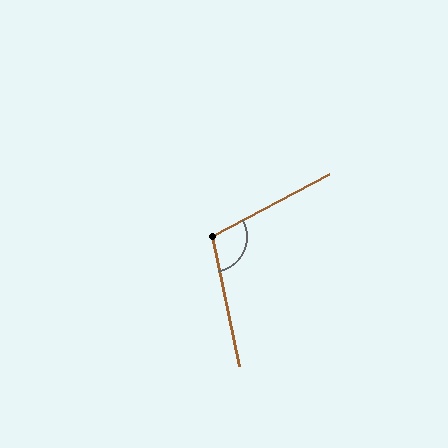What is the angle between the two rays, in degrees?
Approximately 106 degrees.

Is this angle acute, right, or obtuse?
It is obtuse.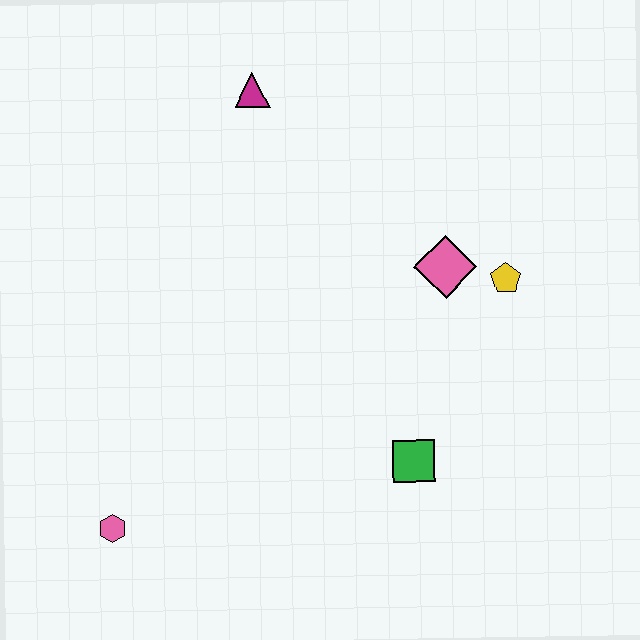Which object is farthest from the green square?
The magenta triangle is farthest from the green square.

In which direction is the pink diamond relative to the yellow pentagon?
The pink diamond is to the left of the yellow pentagon.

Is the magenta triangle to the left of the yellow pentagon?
Yes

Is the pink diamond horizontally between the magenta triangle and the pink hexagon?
No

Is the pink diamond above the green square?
Yes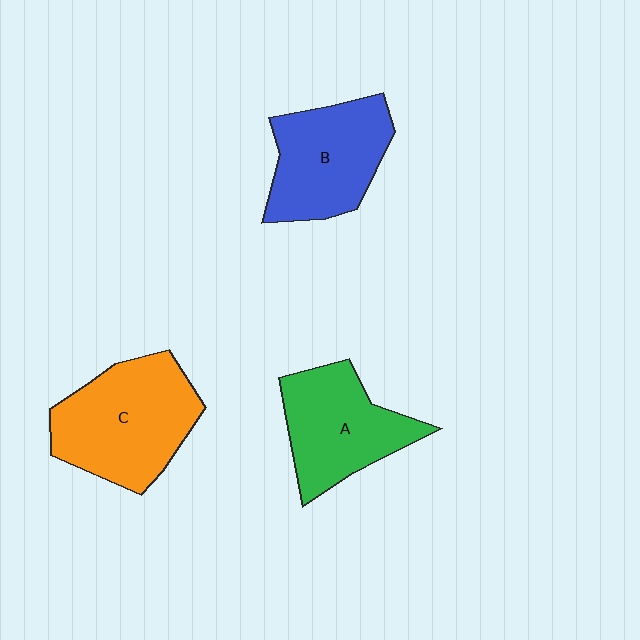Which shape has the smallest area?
Shape A (green).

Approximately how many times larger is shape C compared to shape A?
Approximately 1.2 times.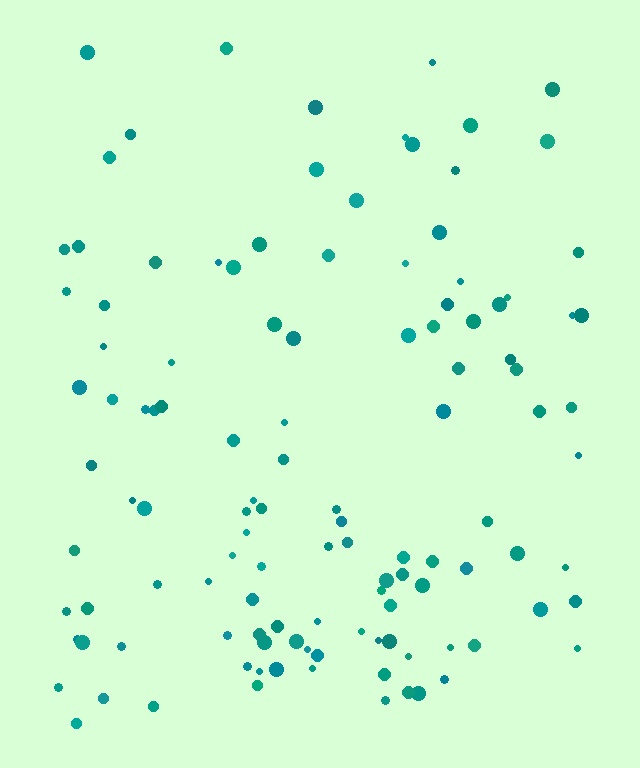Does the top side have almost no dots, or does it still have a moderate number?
Still a moderate number, just noticeably fewer than the bottom.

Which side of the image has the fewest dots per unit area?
The top.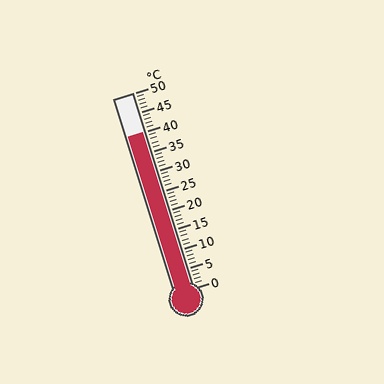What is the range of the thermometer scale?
The thermometer scale ranges from 0°C to 50°C.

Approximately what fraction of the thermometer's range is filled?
The thermometer is filled to approximately 80% of its range.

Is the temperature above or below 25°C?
The temperature is above 25°C.